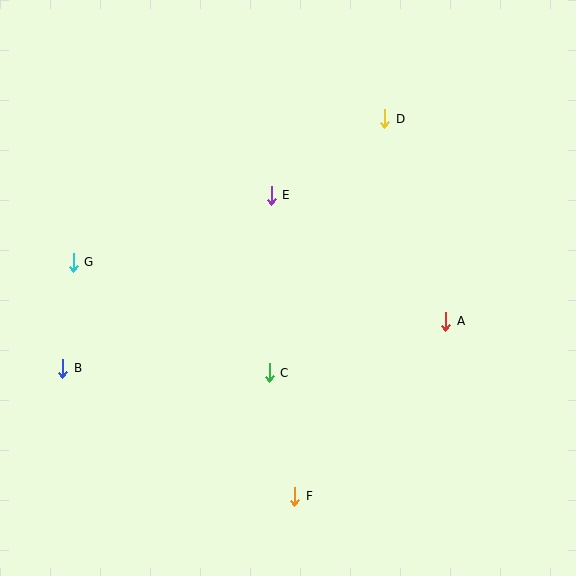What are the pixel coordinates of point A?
Point A is at (446, 321).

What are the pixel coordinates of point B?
Point B is at (63, 368).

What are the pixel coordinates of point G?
Point G is at (73, 262).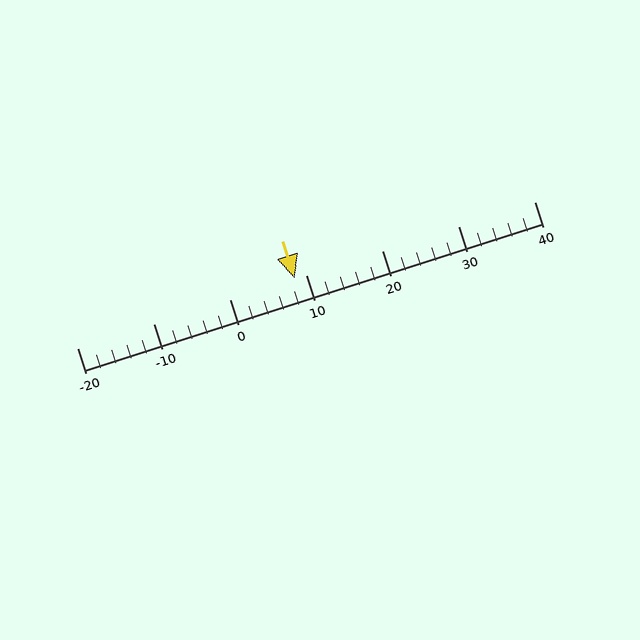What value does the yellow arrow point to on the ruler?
The yellow arrow points to approximately 8.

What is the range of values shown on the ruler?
The ruler shows values from -20 to 40.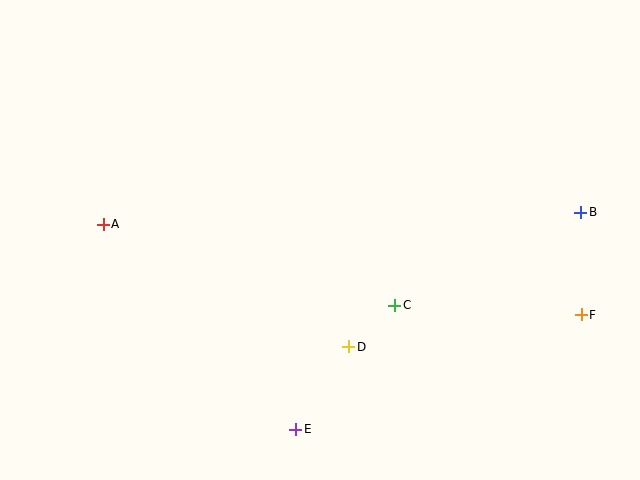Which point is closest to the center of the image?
Point C at (395, 305) is closest to the center.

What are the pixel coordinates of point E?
Point E is at (296, 429).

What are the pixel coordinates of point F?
Point F is at (581, 315).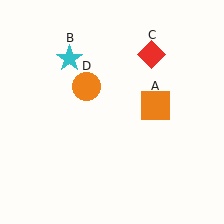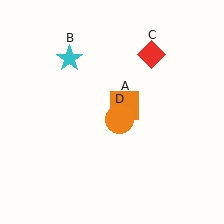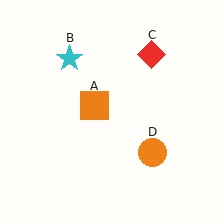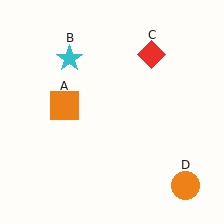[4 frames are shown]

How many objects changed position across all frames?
2 objects changed position: orange square (object A), orange circle (object D).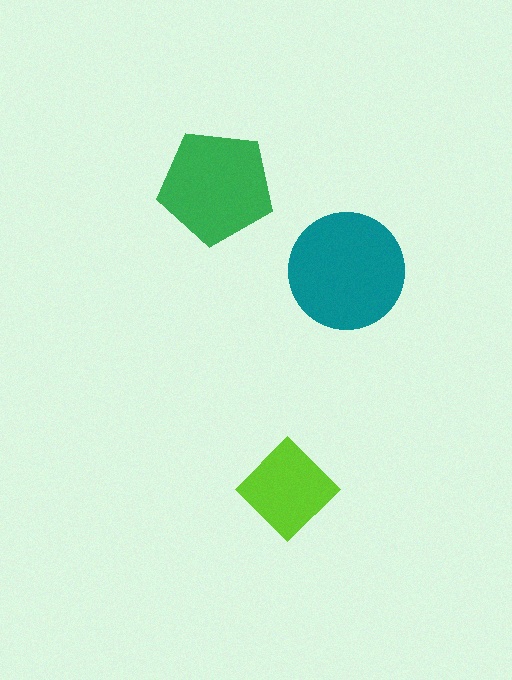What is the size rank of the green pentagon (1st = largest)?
2nd.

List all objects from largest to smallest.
The teal circle, the green pentagon, the lime diamond.